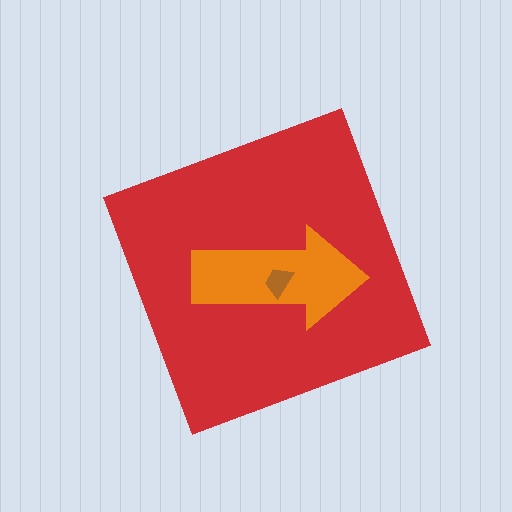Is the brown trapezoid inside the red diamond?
Yes.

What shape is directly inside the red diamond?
The orange arrow.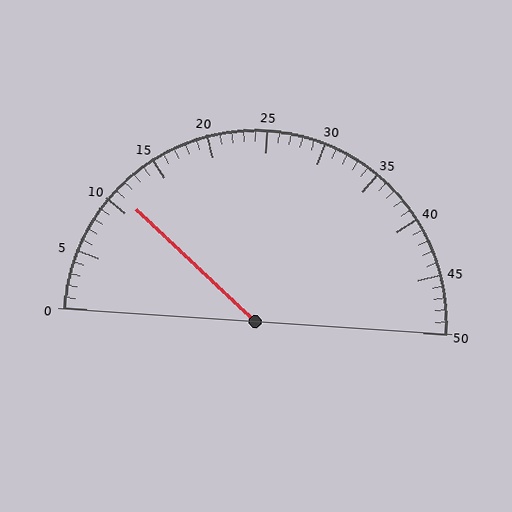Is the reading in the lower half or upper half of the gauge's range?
The reading is in the lower half of the range (0 to 50).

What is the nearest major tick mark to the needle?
The nearest major tick mark is 10.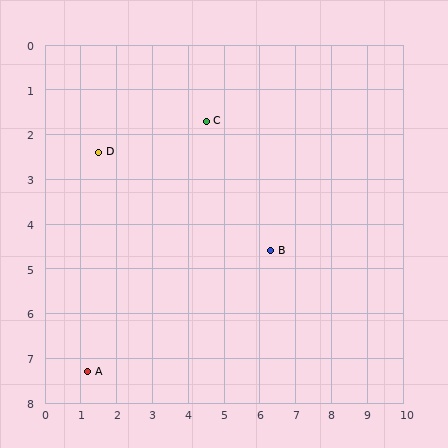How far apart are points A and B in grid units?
Points A and B are about 5.8 grid units apart.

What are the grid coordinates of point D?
Point D is at approximately (1.5, 2.4).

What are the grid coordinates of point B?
Point B is at approximately (6.3, 4.6).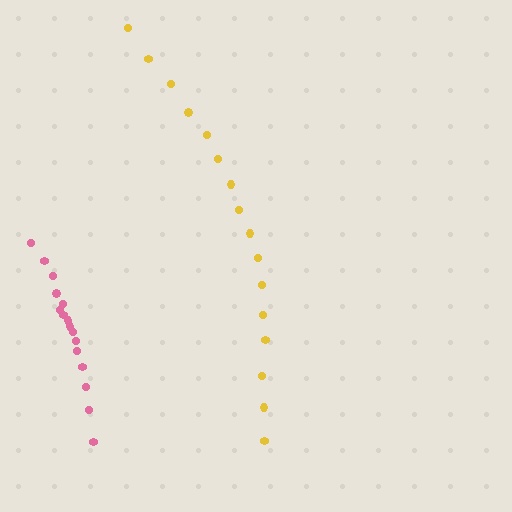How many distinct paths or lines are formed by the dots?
There are 2 distinct paths.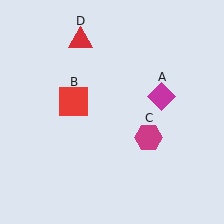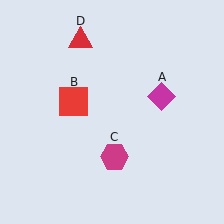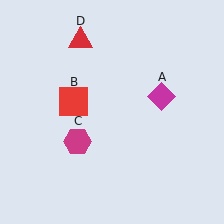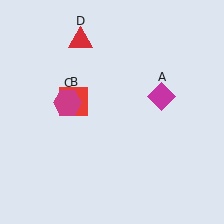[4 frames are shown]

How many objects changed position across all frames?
1 object changed position: magenta hexagon (object C).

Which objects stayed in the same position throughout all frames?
Magenta diamond (object A) and red square (object B) and red triangle (object D) remained stationary.